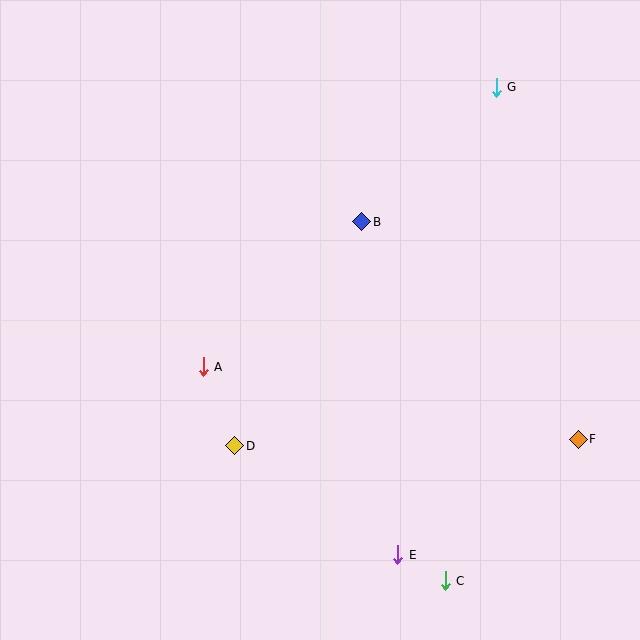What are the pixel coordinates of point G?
Point G is at (496, 87).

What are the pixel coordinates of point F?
Point F is at (578, 439).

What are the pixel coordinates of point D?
Point D is at (235, 446).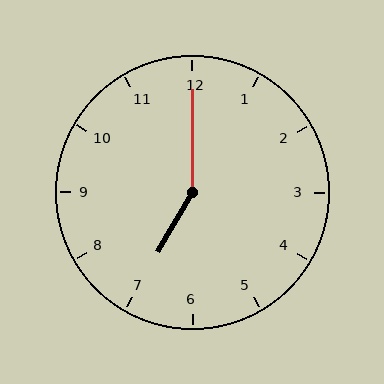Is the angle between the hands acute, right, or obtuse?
It is obtuse.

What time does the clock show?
7:00.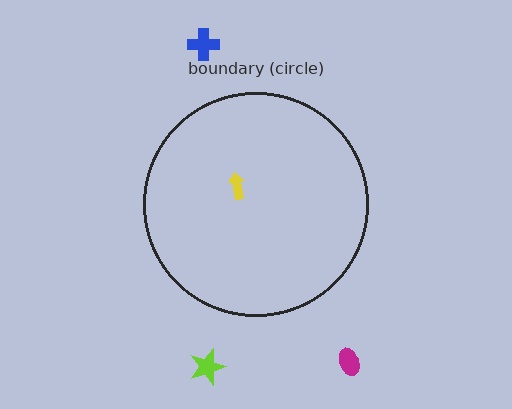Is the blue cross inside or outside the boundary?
Outside.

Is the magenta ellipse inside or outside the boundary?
Outside.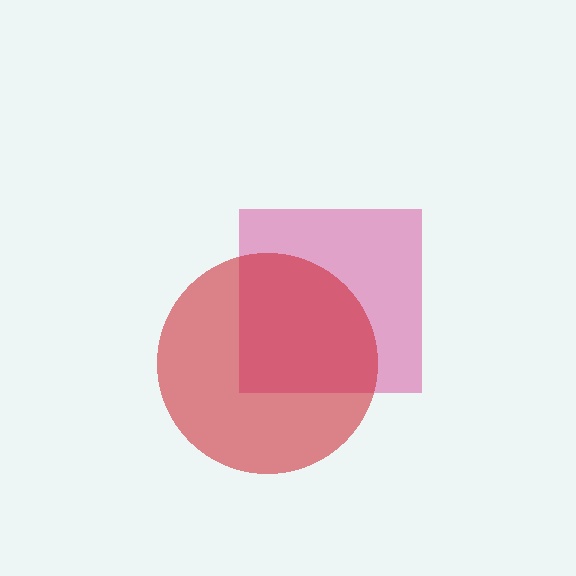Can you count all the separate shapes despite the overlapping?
Yes, there are 2 separate shapes.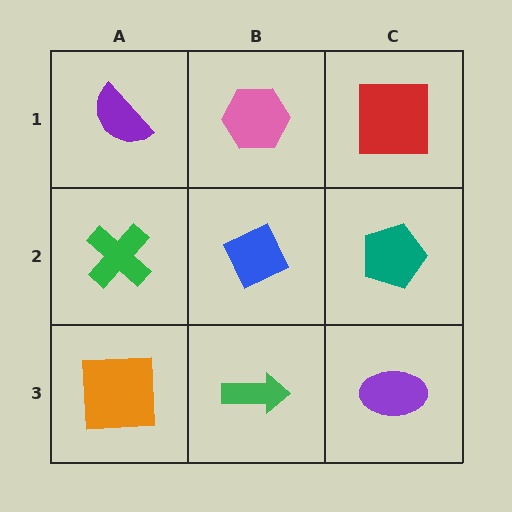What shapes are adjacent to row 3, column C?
A teal pentagon (row 2, column C), a green arrow (row 3, column B).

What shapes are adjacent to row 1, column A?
A green cross (row 2, column A), a pink hexagon (row 1, column B).